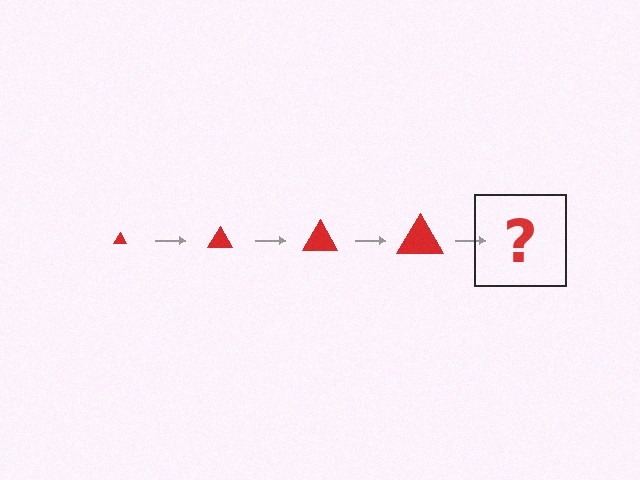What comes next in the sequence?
The next element should be a red triangle, larger than the previous one.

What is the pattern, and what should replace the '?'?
The pattern is that the triangle gets progressively larger each step. The '?' should be a red triangle, larger than the previous one.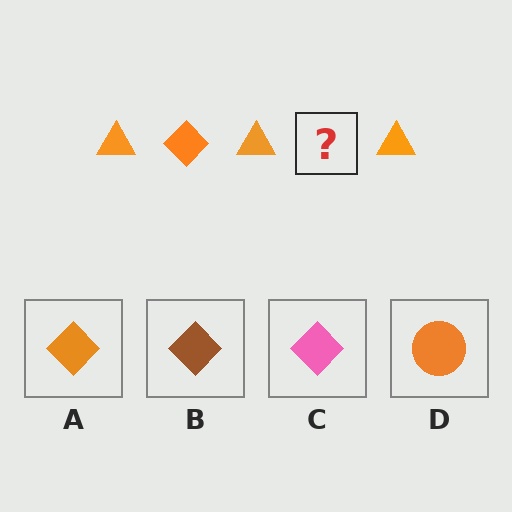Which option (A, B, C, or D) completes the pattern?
A.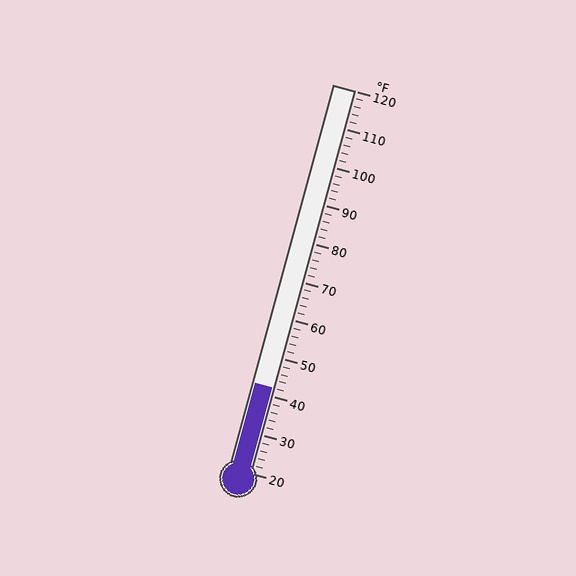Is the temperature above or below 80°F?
The temperature is below 80°F.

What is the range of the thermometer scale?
The thermometer scale ranges from 20°F to 120°F.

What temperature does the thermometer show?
The thermometer shows approximately 42°F.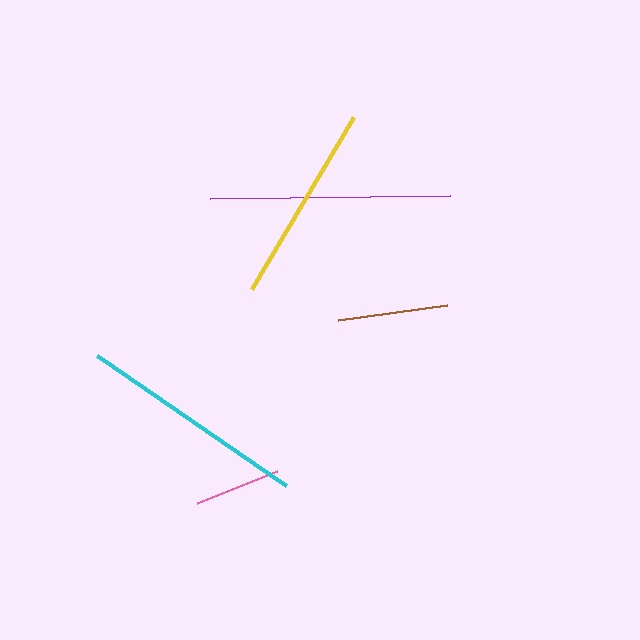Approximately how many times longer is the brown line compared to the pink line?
The brown line is approximately 1.3 times the length of the pink line.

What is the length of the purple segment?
The purple segment is approximately 241 pixels long.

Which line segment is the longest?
The purple line is the longest at approximately 241 pixels.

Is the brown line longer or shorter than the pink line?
The brown line is longer than the pink line.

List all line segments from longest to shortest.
From longest to shortest: purple, cyan, yellow, brown, pink.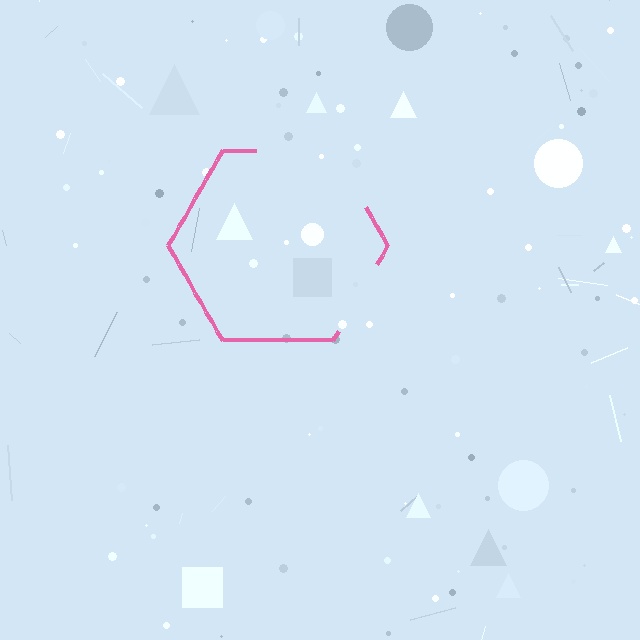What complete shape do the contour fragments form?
The contour fragments form a hexagon.